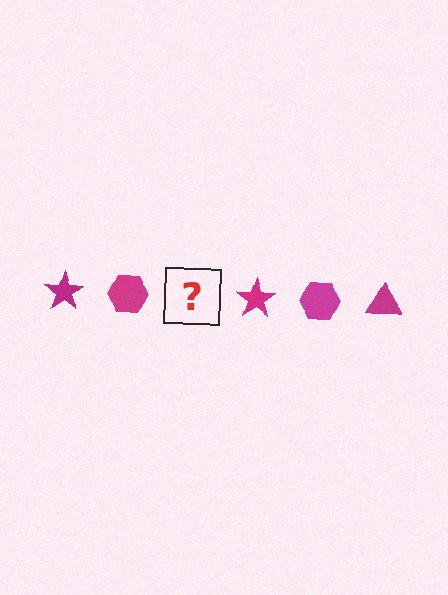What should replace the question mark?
The question mark should be replaced with a magenta triangle.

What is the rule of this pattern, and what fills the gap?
The rule is that the pattern cycles through star, hexagon, triangle shapes in magenta. The gap should be filled with a magenta triangle.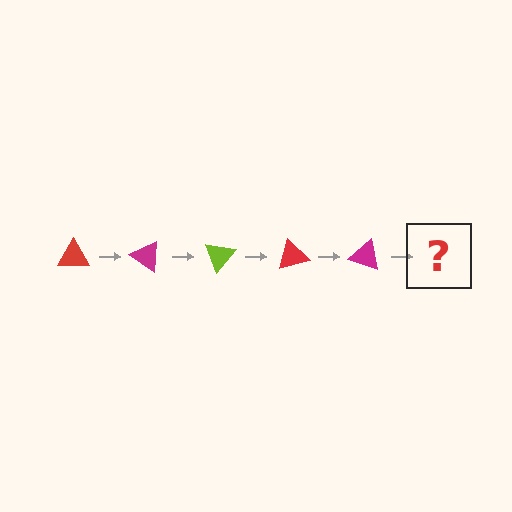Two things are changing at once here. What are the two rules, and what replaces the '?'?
The two rules are that it rotates 35 degrees each step and the color cycles through red, magenta, and lime. The '?' should be a lime triangle, rotated 175 degrees from the start.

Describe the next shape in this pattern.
It should be a lime triangle, rotated 175 degrees from the start.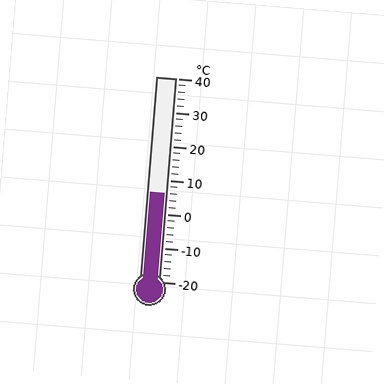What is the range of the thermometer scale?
The thermometer scale ranges from -20°C to 40°C.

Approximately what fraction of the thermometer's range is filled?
The thermometer is filled to approximately 45% of its range.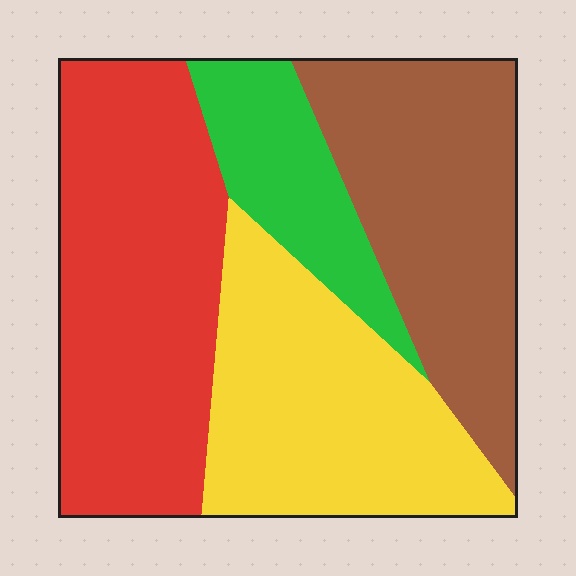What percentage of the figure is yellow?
Yellow takes up about one quarter (1/4) of the figure.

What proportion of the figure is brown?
Brown covers around 25% of the figure.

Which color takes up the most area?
Red, at roughly 35%.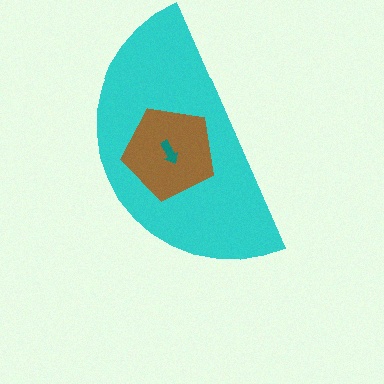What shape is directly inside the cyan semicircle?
The brown pentagon.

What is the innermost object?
The teal arrow.